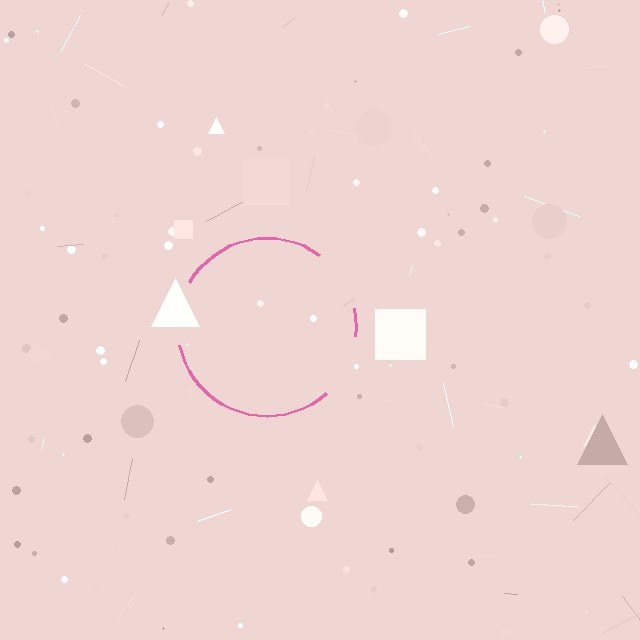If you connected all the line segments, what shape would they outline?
They would outline a circle.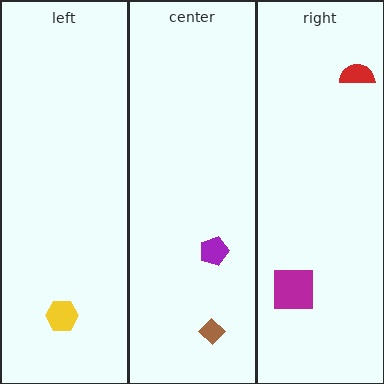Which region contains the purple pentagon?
The center region.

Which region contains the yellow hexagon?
The left region.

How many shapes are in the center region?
2.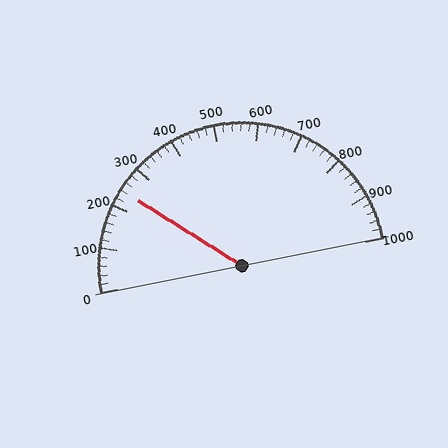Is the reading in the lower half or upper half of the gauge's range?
The reading is in the lower half of the range (0 to 1000).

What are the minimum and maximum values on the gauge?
The gauge ranges from 0 to 1000.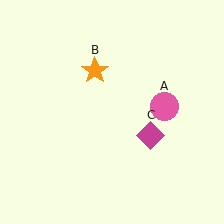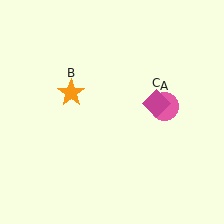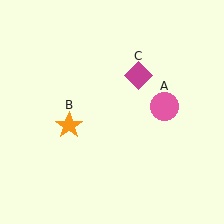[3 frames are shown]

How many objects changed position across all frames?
2 objects changed position: orange star (object B), magenta diamond (object C).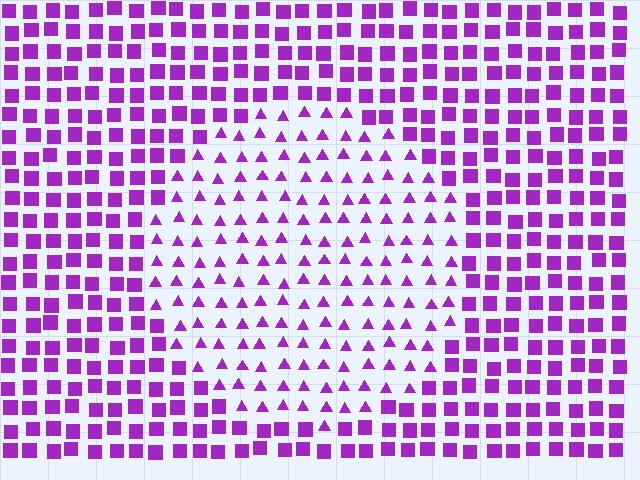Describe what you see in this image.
The image is filled with small purple elements arranged in a uniform grid. A circle-shaped region contains triangles, while the surrounding area contains squares. The boundary is defined purely by the change in element shape.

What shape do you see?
I see a circle.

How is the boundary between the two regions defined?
The boundary is defined by a change in element shape: triangles inside vs. squares outside. All elements share the same color and spacing.